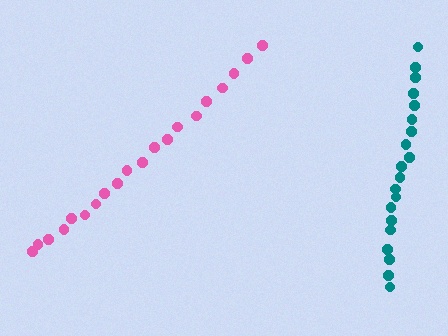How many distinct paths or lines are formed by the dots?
There are 2 distinct paths.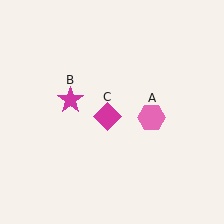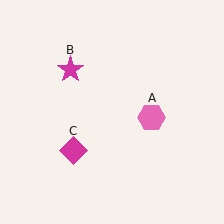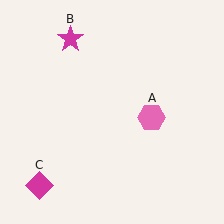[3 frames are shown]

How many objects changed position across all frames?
2 objects changed position: magenta star (object B), magenta diamond (object C).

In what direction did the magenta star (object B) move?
The magenta star (object B) moved up.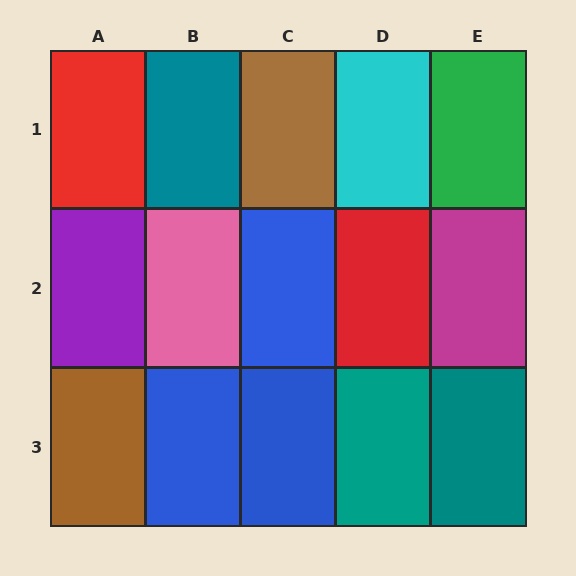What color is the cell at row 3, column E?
Teal.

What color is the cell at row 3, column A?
Brown.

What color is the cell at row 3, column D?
Teal.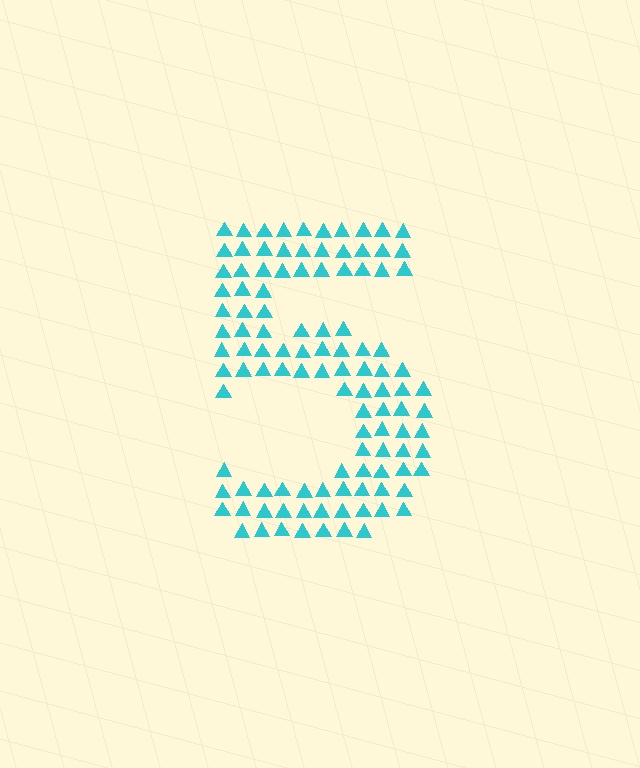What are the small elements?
The small elements are triangles.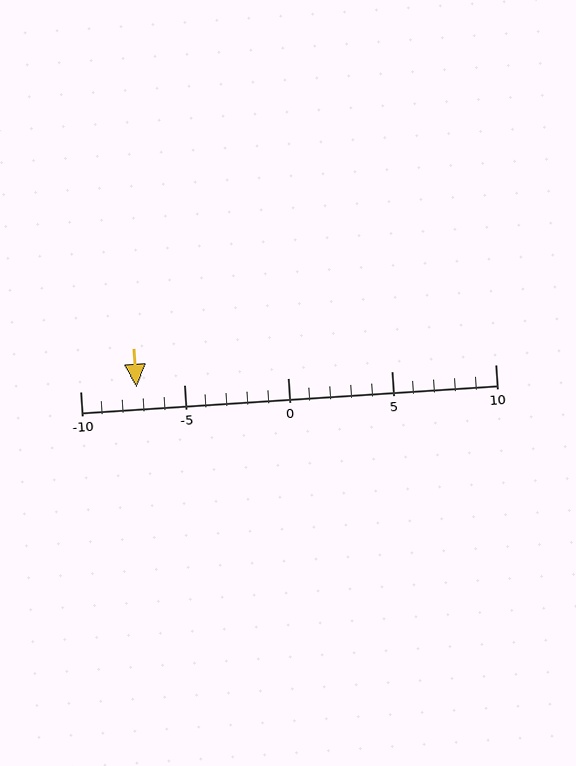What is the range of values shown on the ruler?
The ruler shows values from -10 to 10.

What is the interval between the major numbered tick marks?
The major tick marks are spaced 5 units apart.